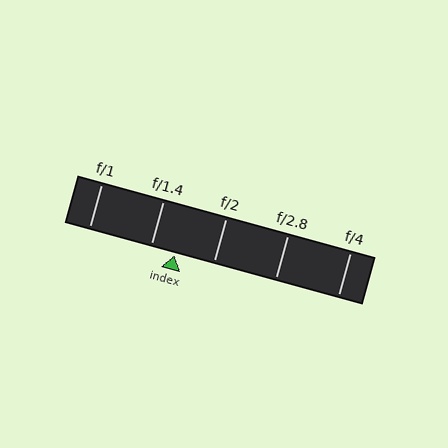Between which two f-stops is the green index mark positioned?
The index mark is between f/1.4 and f/2.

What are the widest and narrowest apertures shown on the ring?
The widest aperture shown is f/1 and the narrowest is f/4.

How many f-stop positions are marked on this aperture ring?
There are 5 f-stop positions marked.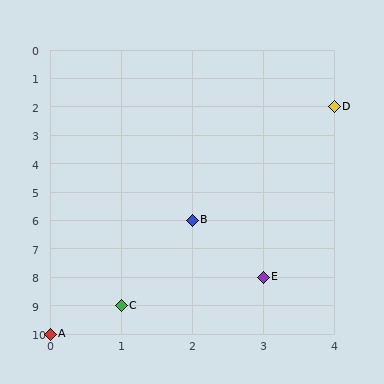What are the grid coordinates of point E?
Point E is at grid coordinates (3, 8).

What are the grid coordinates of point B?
Point B is at grid coordinates (2, 6).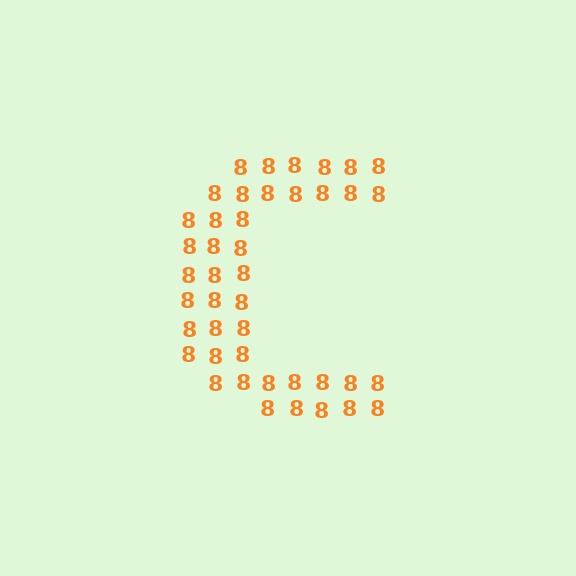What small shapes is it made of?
It is made of small digit 8's.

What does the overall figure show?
The overall figure shows the letter C.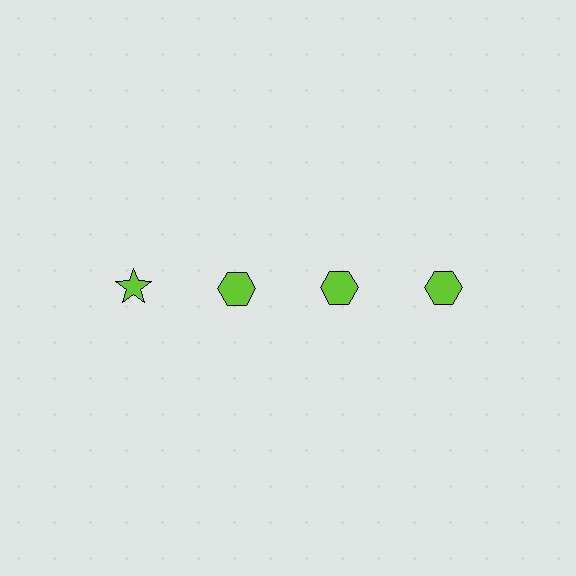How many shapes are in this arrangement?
There are 4 shapes arranged in a grid pattern.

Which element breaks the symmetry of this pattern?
The lime star in the top row, leftmost column breaks the symmetry. All other shapes are lime hexagons.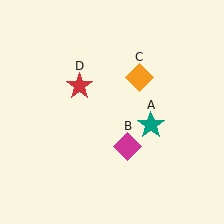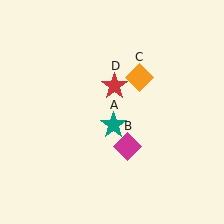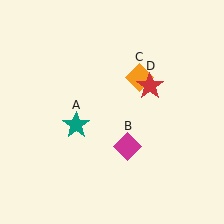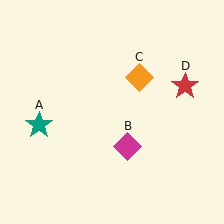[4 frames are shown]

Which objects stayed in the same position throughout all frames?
Magenta diamond (object B) and orange diamond (object C) remained stationary.